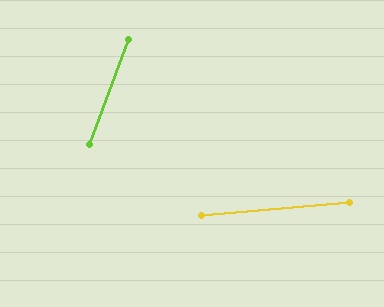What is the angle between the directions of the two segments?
Approximately 65 degrees.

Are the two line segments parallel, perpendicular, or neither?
Neither parallel nor perpendicular — they differ by about 65°.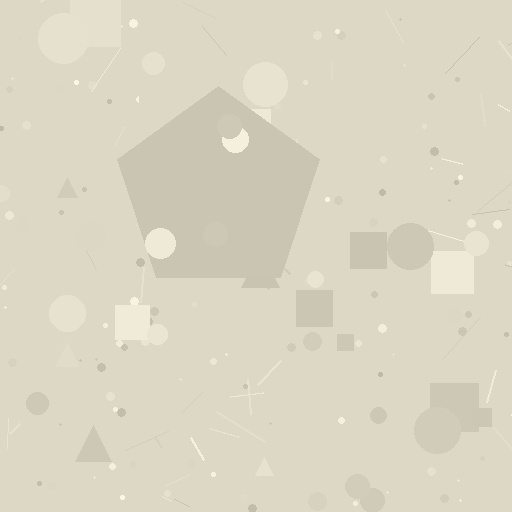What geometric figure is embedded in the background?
A pentagon is embedded in the background.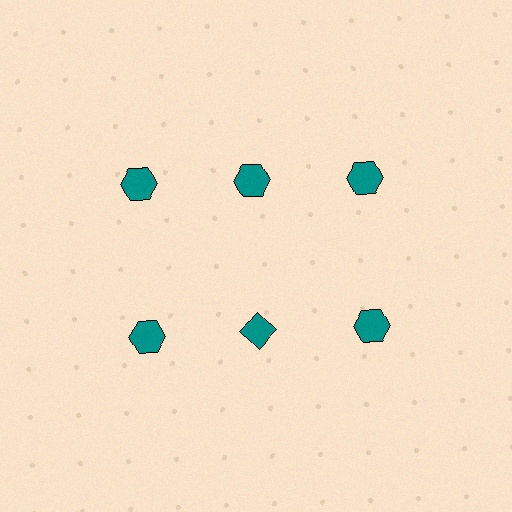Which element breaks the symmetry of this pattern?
The teal diamond in the second row, second from left column breaks the symmetry. All other shapes are teal hexagons.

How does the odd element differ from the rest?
It has a different shape: diamond instead of hexagon.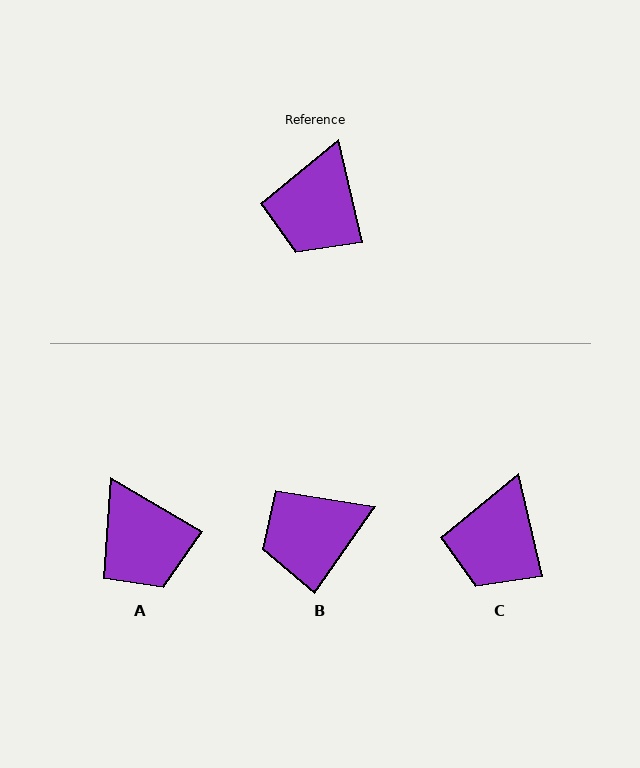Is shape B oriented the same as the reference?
No, it is off by about 49 degrees.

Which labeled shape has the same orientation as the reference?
C.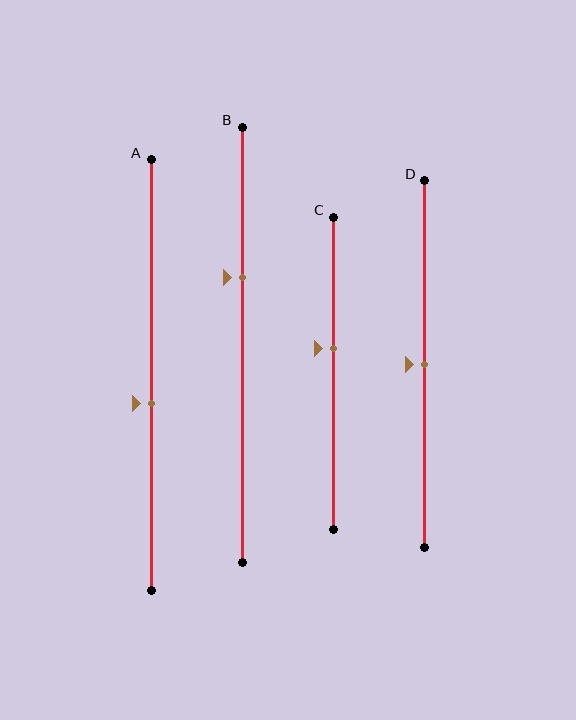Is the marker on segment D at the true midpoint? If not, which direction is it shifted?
Yes, the marker on segment D is at the true midpoint.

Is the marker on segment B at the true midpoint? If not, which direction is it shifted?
No, the marker on segment B is shifted upward by about 15% of the segment length.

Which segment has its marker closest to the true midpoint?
Segment D has its marker closest to the true midpoint.